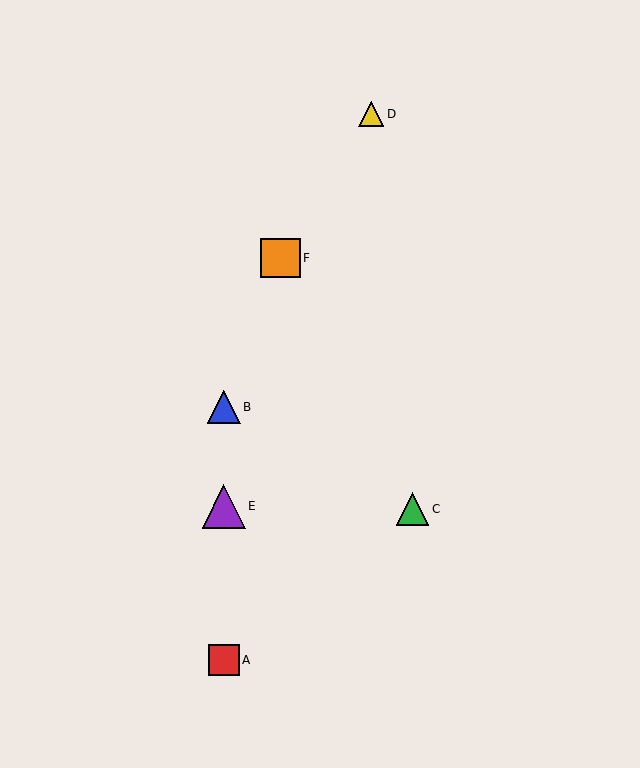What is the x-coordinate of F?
Object F is at x≈280.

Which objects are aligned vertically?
Objects A, B, E are aligned vertically.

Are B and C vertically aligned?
No, B is at x≈224 and C is at x≈413.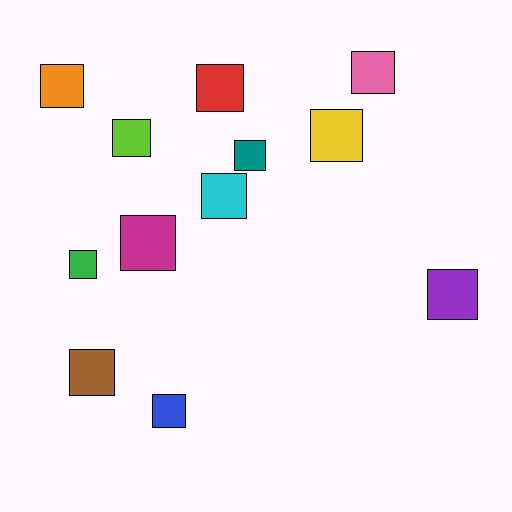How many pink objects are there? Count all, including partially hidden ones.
There is 1 pink object.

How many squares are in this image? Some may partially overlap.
There are 12 squares.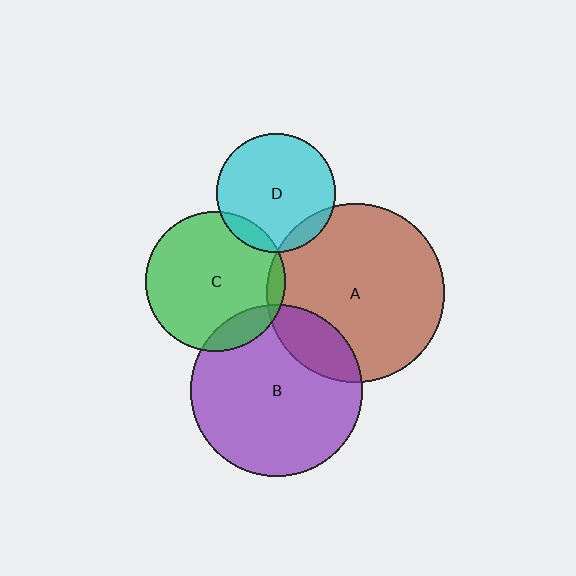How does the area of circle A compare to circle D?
Approximately 2.3 times.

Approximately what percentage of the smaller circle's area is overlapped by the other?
Approximately 15%.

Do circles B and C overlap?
Yes.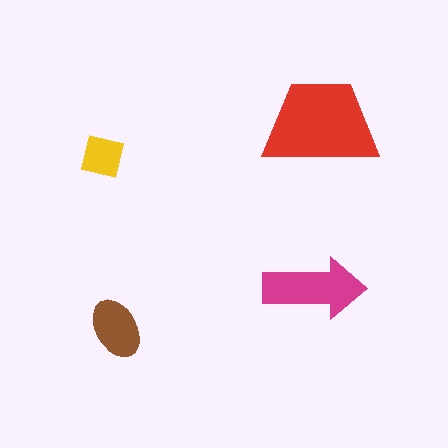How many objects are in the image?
There are 4 objects in the image.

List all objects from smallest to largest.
The yellow square, the brown ellipse, the magenta arrow, the red trapezoid.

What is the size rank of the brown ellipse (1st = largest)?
3rd.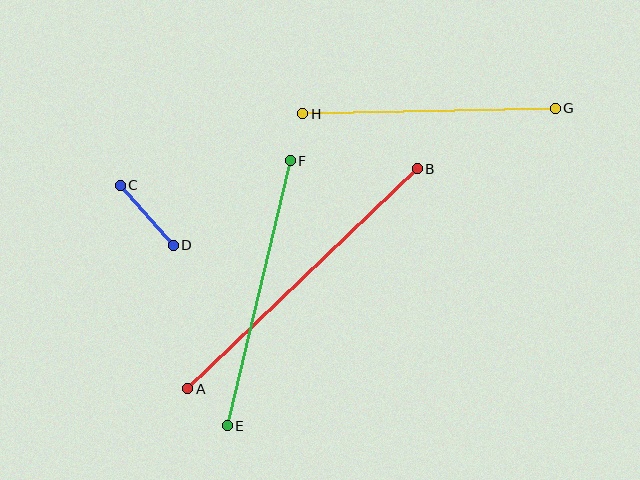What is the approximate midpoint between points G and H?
The midpoint is at approximately (429, 111) pixels.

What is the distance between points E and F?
The distance is approximately 272 pixels.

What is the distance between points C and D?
The distance is approximately 80 pixels.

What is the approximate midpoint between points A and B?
The midpoint is at approximately (302, 279) pixels.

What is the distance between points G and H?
The distance is approximately 252 pixels.